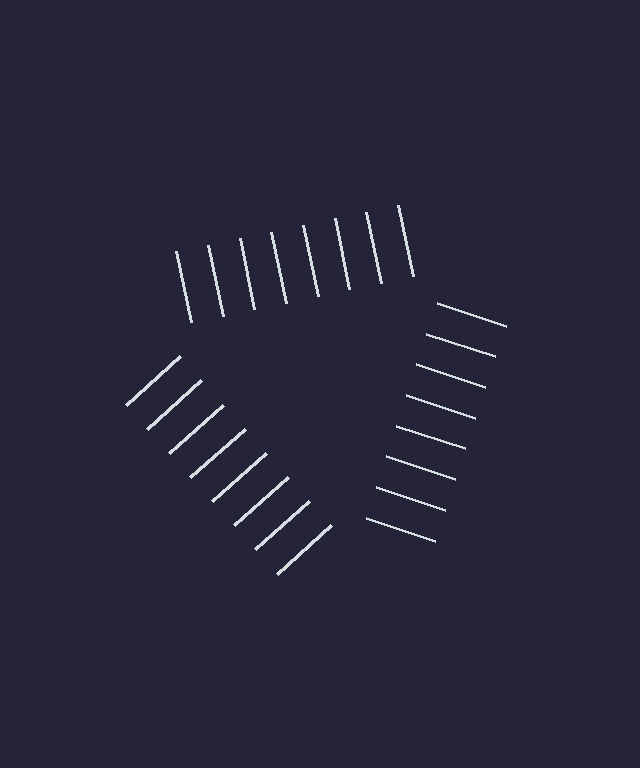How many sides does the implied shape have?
3 sides — the line-ends trace a triangle.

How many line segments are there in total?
24 — 8 along each of the 3 edges.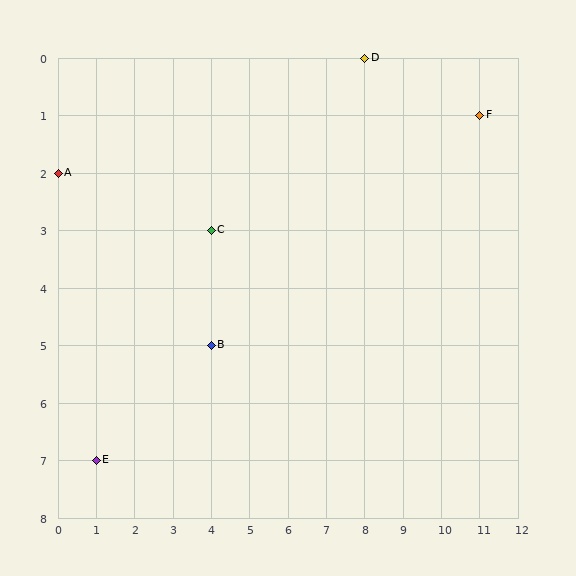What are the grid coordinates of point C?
Point C is at grid coordinates (4, 3).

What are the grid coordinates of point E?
Point E is at grid coordinates (1, 7).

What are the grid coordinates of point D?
Point D is at grid coordinates (8, 0).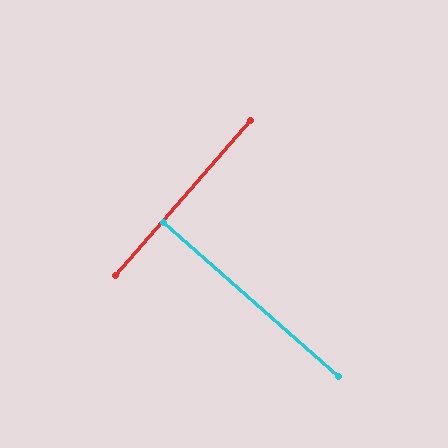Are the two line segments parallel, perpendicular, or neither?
Perpendicular — they meet at approximately 90°.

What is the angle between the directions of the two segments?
Approximately 90 degrees.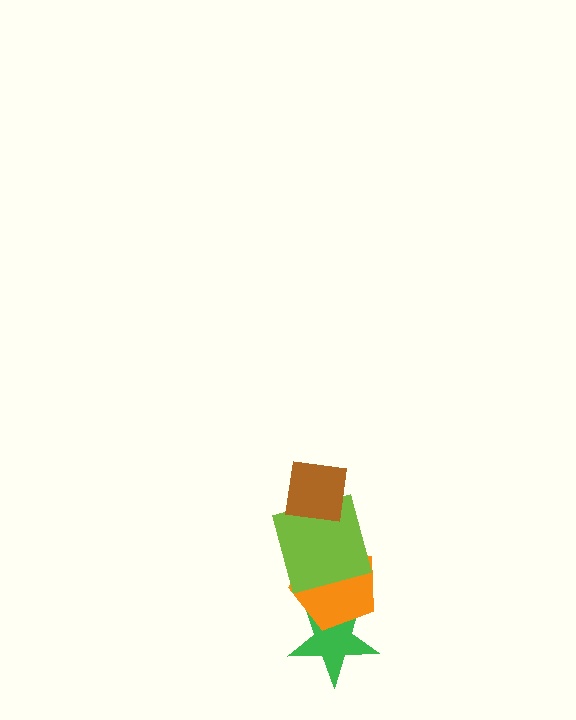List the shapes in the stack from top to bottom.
From top to bottom: the brown square, the lime square, the orange pentagon, the green star.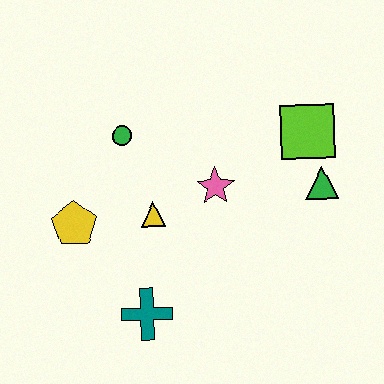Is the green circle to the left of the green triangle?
Yes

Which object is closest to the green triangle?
The lime square is closest to the green triangle.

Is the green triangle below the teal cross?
No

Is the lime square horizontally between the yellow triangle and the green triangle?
Yes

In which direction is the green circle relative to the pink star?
The green circle is to the left of the pink star.